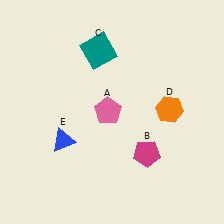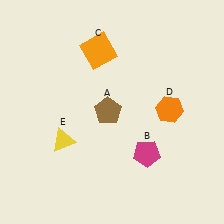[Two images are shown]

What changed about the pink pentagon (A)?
In Image 1, A is pink. In Image 2, it changed to brown.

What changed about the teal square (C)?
In Image 1, C is teal. In Image 2, it changed to orange.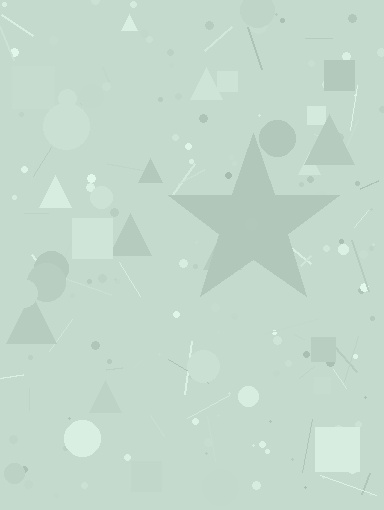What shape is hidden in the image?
A star is hidden in the image.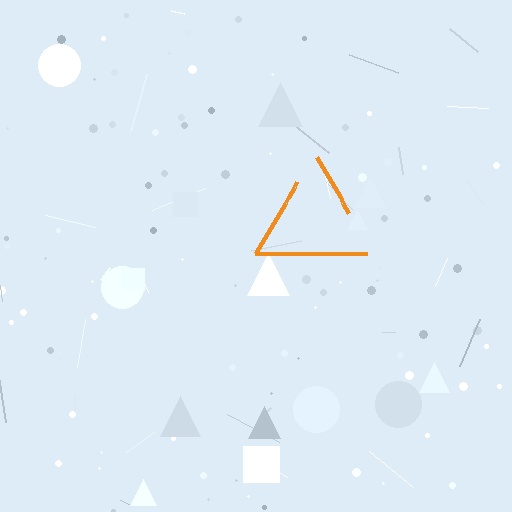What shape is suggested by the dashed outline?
The dashed outline suggests a triangle.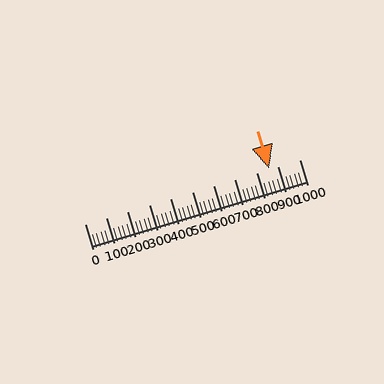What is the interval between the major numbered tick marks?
The major tick marks are spaced 100 units apart.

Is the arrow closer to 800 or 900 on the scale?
The arrow is closer to 900.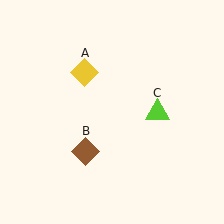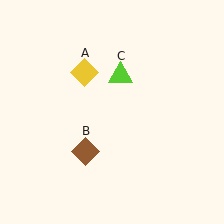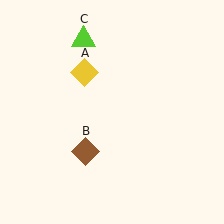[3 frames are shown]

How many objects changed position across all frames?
1 object changed position: lime triangle (object C).